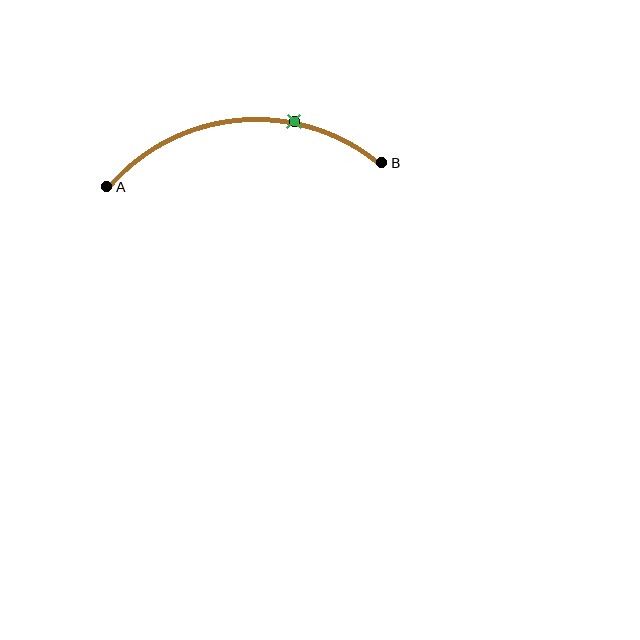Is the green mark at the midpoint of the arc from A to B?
No. The green mark lies on the arc but is closer to endpoint B. The arc midpoint would be at the point on the curve equidistant along the arc from both A and B.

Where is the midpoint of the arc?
The arc midpoint is the point on the curve farthest from the straight line joining A and B. It sits above that line.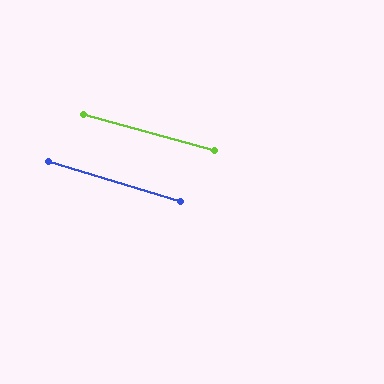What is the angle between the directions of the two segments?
Approximately 1 degree.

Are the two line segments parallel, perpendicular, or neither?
Parallel — their directions differ by only 1.4°.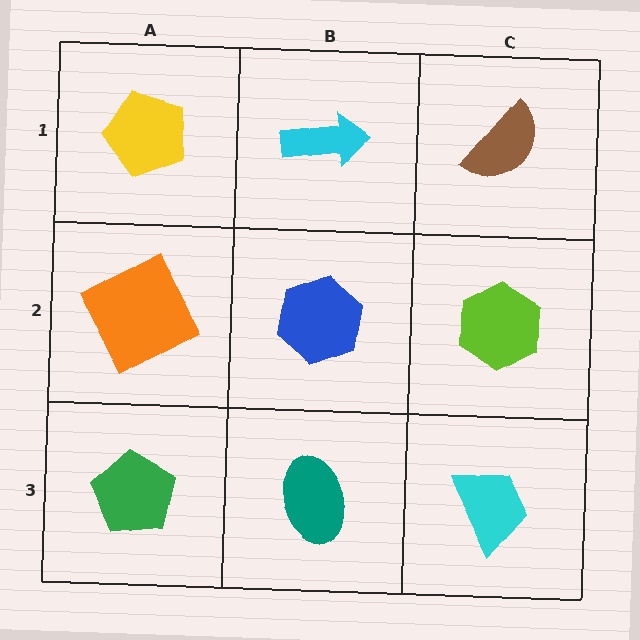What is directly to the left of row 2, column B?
An orange square.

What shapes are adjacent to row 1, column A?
An orange square (row 2, column A), a cyan arrow (row 1, column B).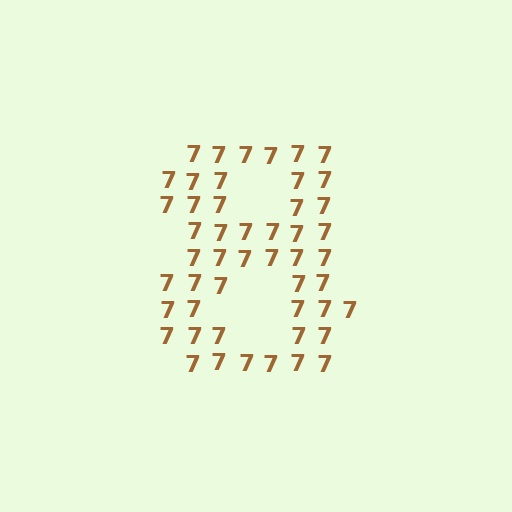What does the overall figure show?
The overall figure shows the digit 8.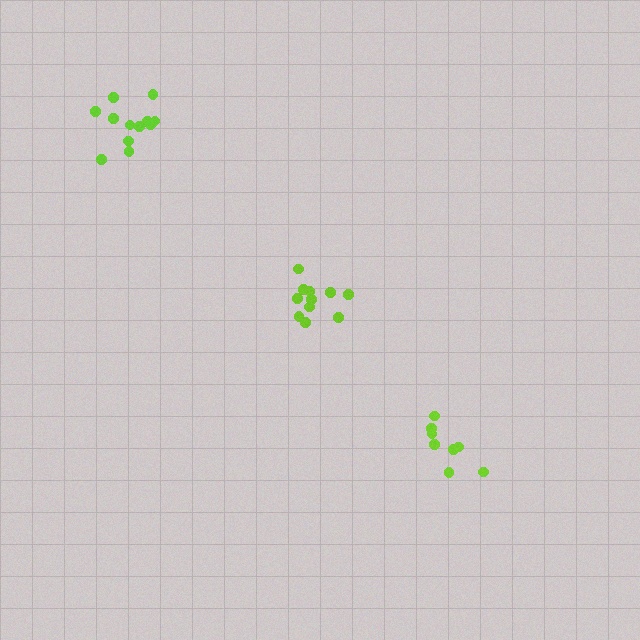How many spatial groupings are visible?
There are 3 spatial groupings.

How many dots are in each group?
Group 1: 11 dots, Group 2: 8 dots, Group 3: 12 dots (31 total).